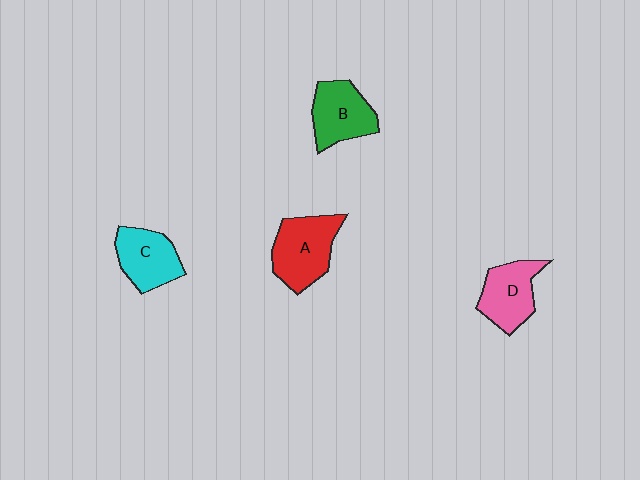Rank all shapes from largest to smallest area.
From largest to smallest: A (red), B (green), D (pink), C (cyan).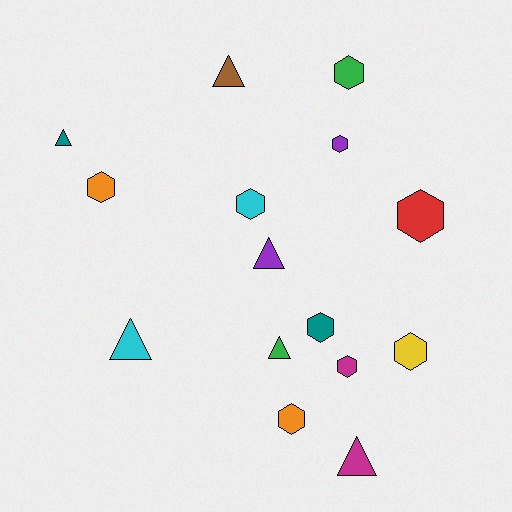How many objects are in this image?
There are 15 objects.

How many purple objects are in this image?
There are 2 purple objects.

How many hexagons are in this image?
There are 9 hexagons.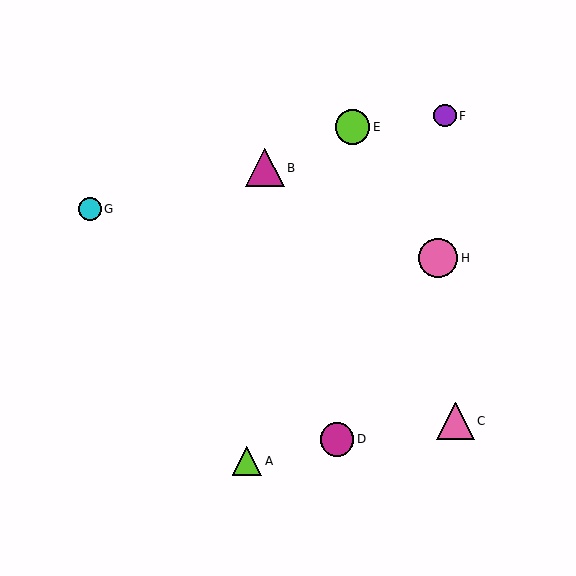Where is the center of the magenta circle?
The center of the magenta circle is at (337, 439).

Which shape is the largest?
The pink circle (labeled H) is the largest.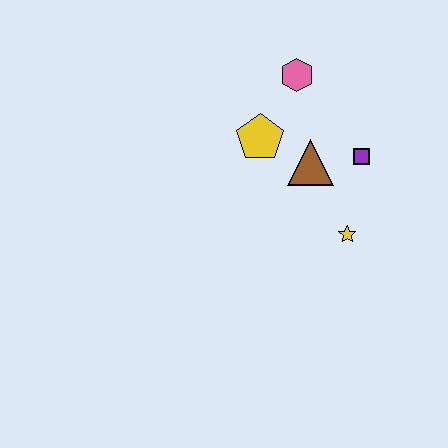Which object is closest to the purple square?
The brown triangle is closest to the purple square.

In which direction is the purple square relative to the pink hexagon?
The purple square is below the pink hexagon.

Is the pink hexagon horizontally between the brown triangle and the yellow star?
No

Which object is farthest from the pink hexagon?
The yellow star is farthest from the pink hexagon.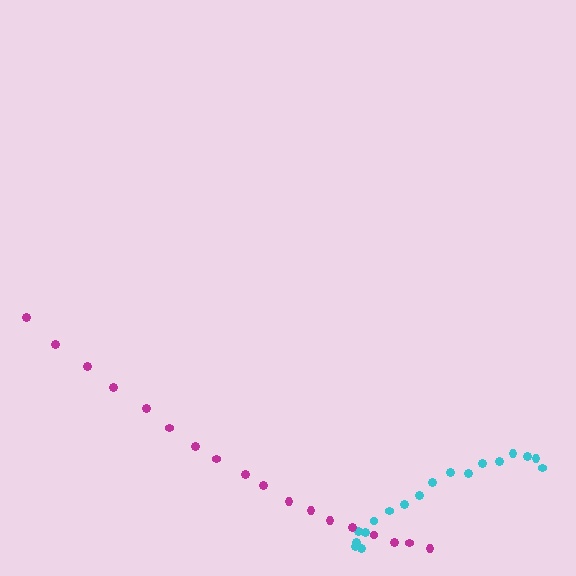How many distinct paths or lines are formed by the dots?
There are 2 distinct paths.